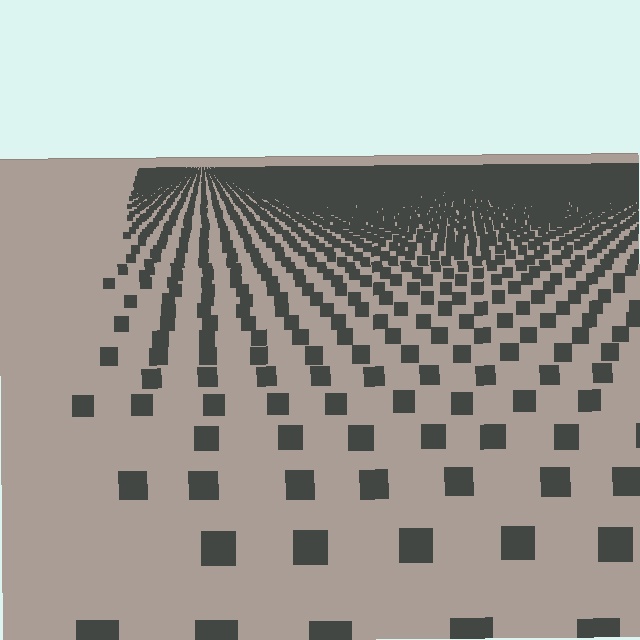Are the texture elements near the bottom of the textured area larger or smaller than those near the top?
Larger. Near the bottom, elements are closer to the viewer and appear at a bigger on-screen size.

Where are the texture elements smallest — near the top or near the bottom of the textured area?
Near the top.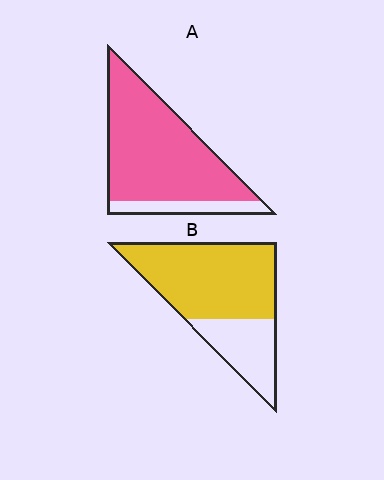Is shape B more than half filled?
Yes.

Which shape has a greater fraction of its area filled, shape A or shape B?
Shape A.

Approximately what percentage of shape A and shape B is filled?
A is approximately 85% and B is approximately 70%.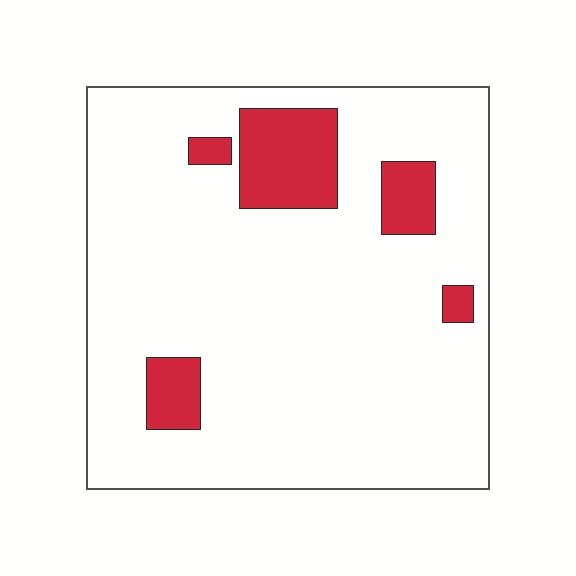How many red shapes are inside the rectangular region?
5.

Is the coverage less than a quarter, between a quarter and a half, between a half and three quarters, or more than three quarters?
Less than a quarter.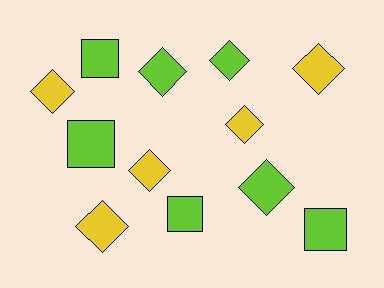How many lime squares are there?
There are 4 lime squares.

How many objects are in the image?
There are 12 objects.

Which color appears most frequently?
Lime, with 7 objects.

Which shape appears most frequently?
Diamond, with 8 objects.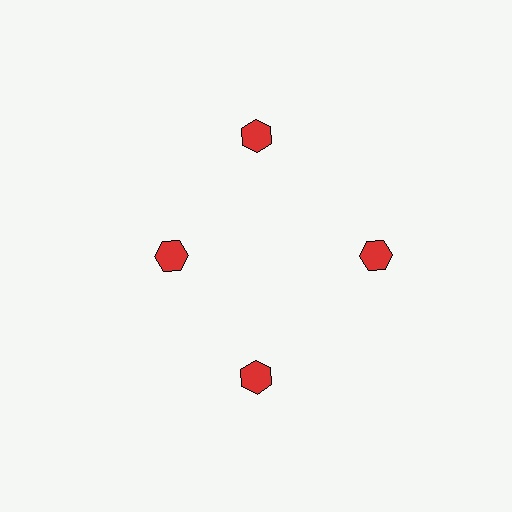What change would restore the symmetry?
The symmetry would be restored by moving it outward, back onto the ring so that all 4 hexagons sit at equal angles and equal distance from the center.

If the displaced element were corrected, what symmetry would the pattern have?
It would have 4-fold rotational symmetry — the pattern would map onto itself every 90 degrees.